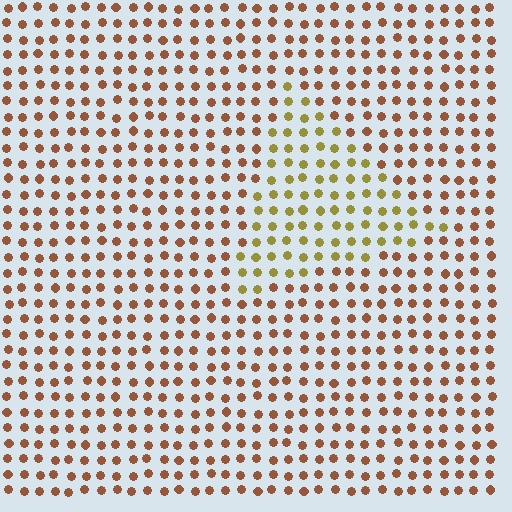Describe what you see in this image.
The image is filled with small brown elements in a uniform arrangement. A triangle-shaped region is visible where the elements are tinted to a slightly different hue, forming a subtle color boundary.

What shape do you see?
I see a triangle.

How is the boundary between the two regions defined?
The boundary is defined purely by a slight shift in hue (about 39 degrees). Spacing, size, and orientation are identical on both sides.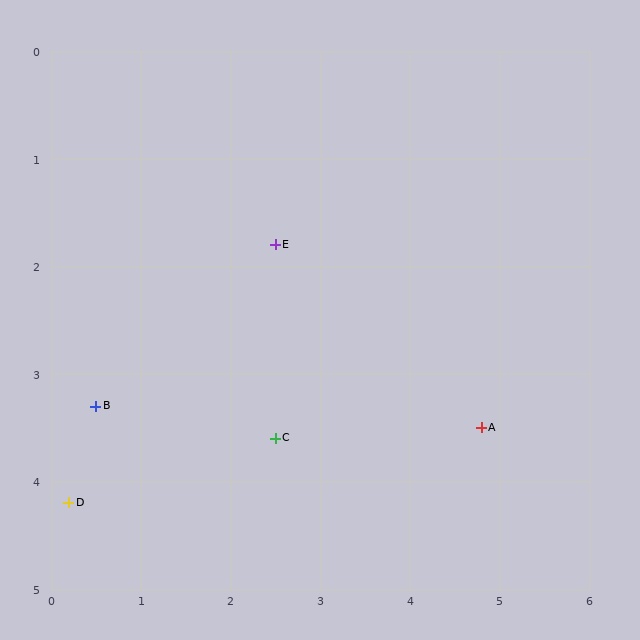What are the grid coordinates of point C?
Point C is at approximately (2.5, 3.6).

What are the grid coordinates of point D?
Point D is at approximately (0.2, 4.2).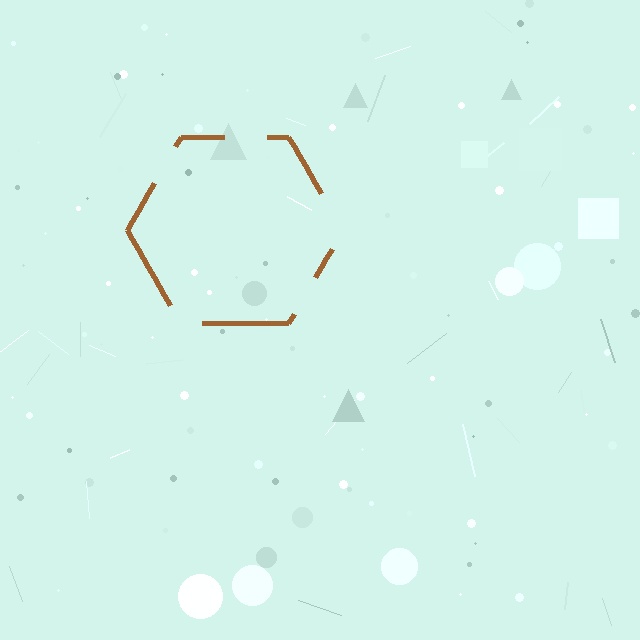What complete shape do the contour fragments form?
The contour fragments form a hexagon.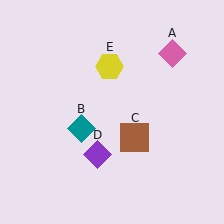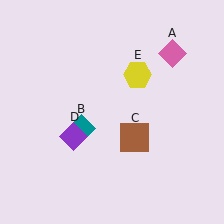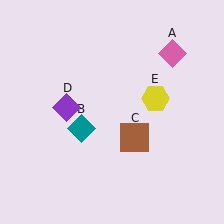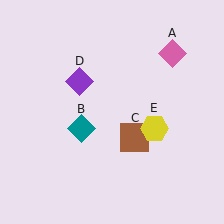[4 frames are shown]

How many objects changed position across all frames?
2 objects changed position: purple diamond (object D), yellow hexagon (object E).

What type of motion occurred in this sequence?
The purple diamond (object D), yellow hexagon (object E) rotated clockwise around the center of the scene.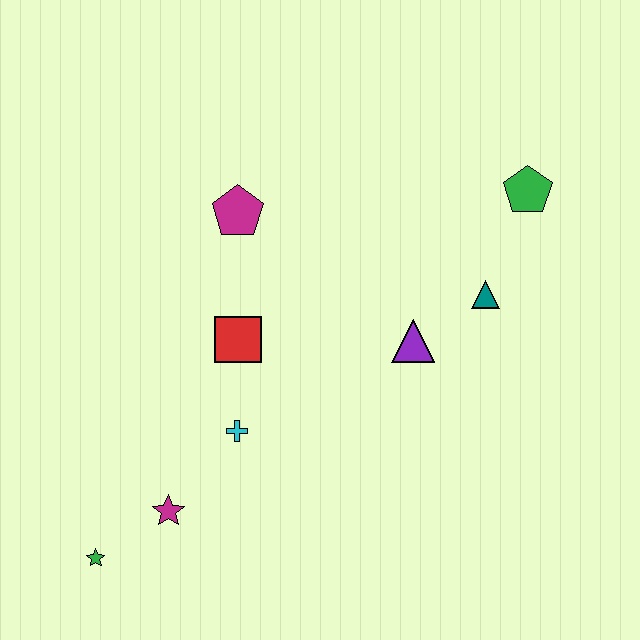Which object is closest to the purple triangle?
The teal triangle is closest to the purple triangle.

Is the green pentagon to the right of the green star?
Yes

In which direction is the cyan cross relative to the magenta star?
The cyan cross is above the magenta star.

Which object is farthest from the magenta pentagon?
The green star is farthest from the magenta pentagon.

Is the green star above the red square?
No